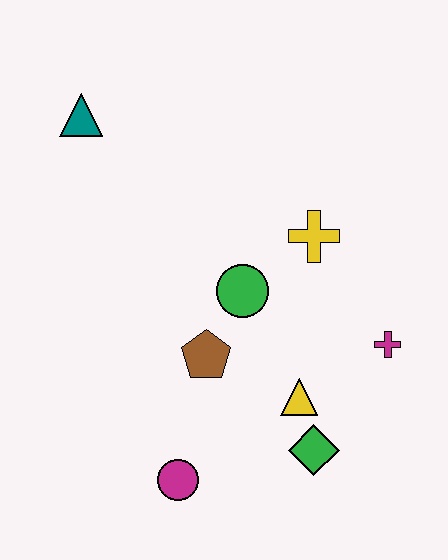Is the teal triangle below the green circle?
No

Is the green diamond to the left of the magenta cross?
Yes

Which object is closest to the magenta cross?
The yellow triangle is closest to the magenta cross.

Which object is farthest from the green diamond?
The teal triangle is farthest from the green diamond.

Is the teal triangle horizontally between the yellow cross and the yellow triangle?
No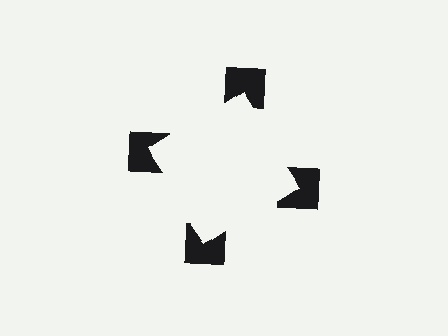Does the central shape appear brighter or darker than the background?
It typically appears slightly brighter than the background, even though no actual brightness change is drawn.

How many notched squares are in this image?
There are 4 — one at each vertex of the illusory square.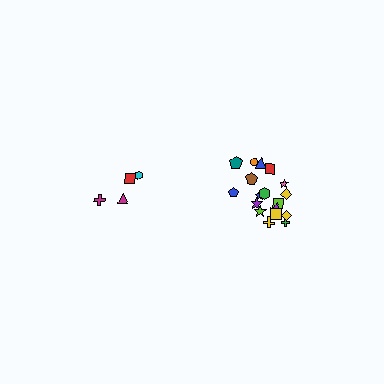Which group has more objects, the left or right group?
The right group.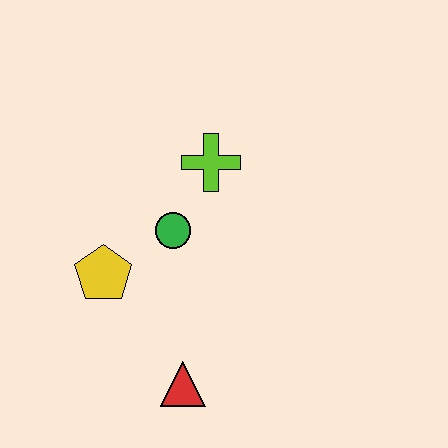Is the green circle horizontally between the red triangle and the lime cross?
No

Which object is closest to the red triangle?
The yellow pentagon is closest to the red triangle.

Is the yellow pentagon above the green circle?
No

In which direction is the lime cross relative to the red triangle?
The lime cross is above the red triangle.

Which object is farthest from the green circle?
The red triangle is farthest from the green circle.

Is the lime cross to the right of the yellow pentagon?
Yes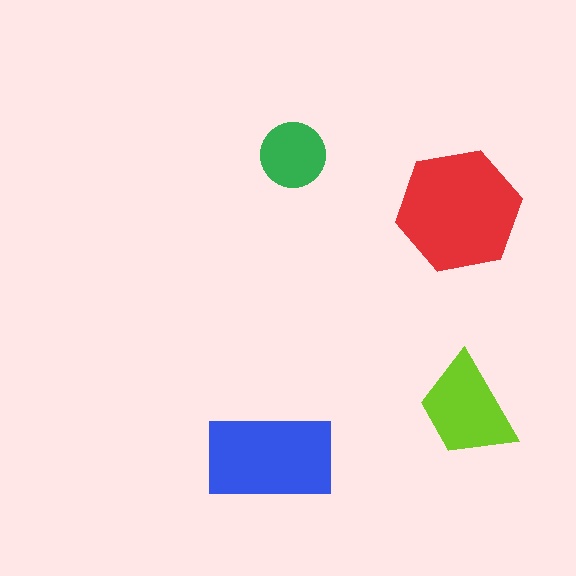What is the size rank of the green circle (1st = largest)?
4th.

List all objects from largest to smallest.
The red hexagon, the blue rectangle, the lime trapezoid, the green circle.